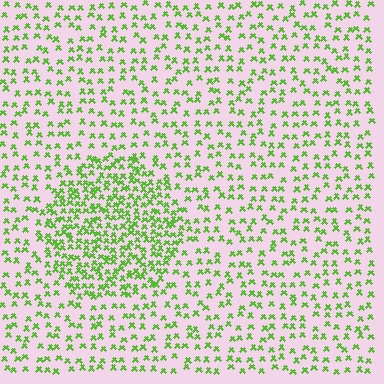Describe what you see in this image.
The image contains small lime elements arranged at two different densities. A circle-shaped region is visible where the elements are more densely packed than the surrounding area.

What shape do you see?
I see a circle.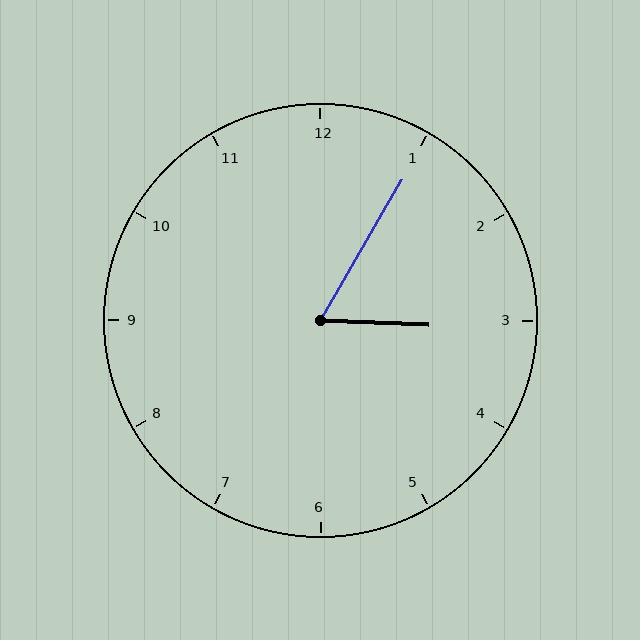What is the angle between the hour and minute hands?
Approximately 62 degrees.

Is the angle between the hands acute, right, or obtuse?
It is acute.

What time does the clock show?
3:05.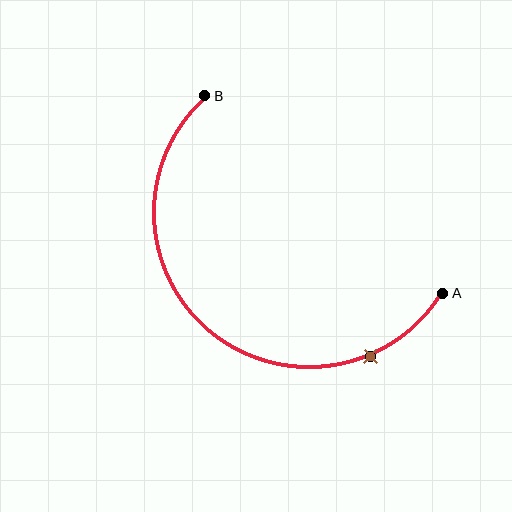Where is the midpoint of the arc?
The arc midpoint is the point on the curve farthest from the straight line joining A and B. It sits below and to the left of that line.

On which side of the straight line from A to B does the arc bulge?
The arc bulges below and to the left of the straight line connecting A and B.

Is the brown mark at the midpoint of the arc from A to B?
No. The brown mark lies on the arc but is closer to endpoint A. The arc midpoint would be at the point on the curve equidistant along the arc from both A and B.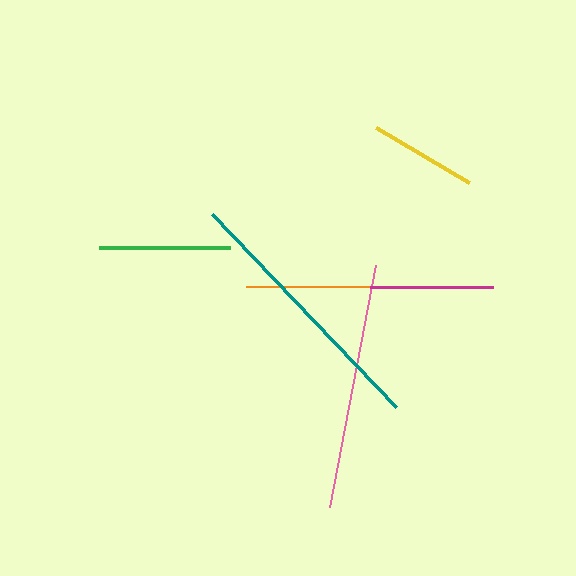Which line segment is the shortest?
The yellow line is the shortest at approximately 109 pixels.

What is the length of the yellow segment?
The yellow segment is approximately 109 pixels long.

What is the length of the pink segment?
The pink segment is approximately 246 pixels long.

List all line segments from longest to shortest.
From longest to shortest: teal, pink, orange, green, magenta, yellow.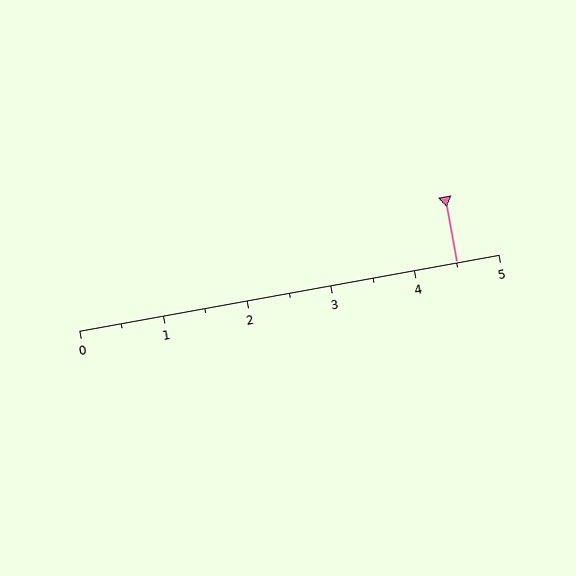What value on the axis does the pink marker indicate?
The marker indicates approximately 4.5.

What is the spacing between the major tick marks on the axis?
The major ticks are spaced 1 apart.